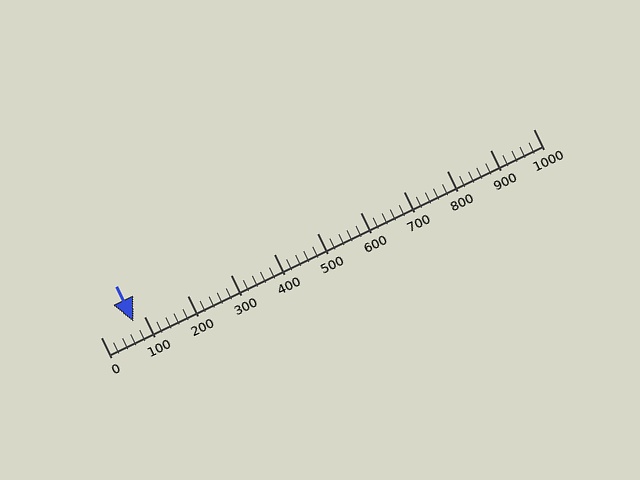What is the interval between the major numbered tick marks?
The major tick marks are spaced 100 units apart.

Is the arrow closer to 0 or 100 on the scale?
The arrow is closer to 100.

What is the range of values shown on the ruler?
The ruler shows values from 0 to 1000.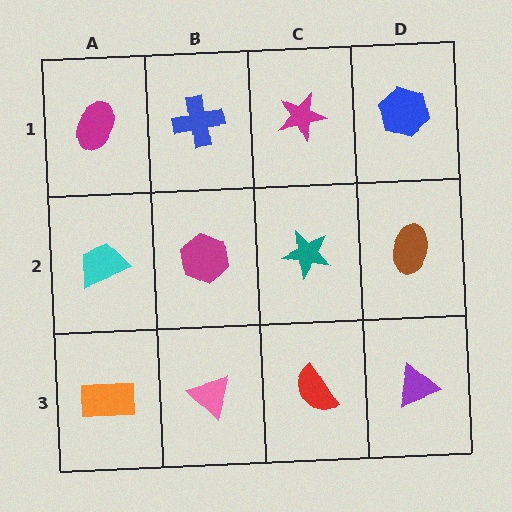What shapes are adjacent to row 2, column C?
A magenta star (row 1, column C), a red semicircle (row 3, column C), a magenta hexagon (row 2, column B), a brown ellipse (row 2, column D).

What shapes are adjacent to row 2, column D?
A blue hexagon (row 1, column D), a purple triangle (row 3, column D), a teal star (row 2, column C).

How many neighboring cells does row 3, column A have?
2.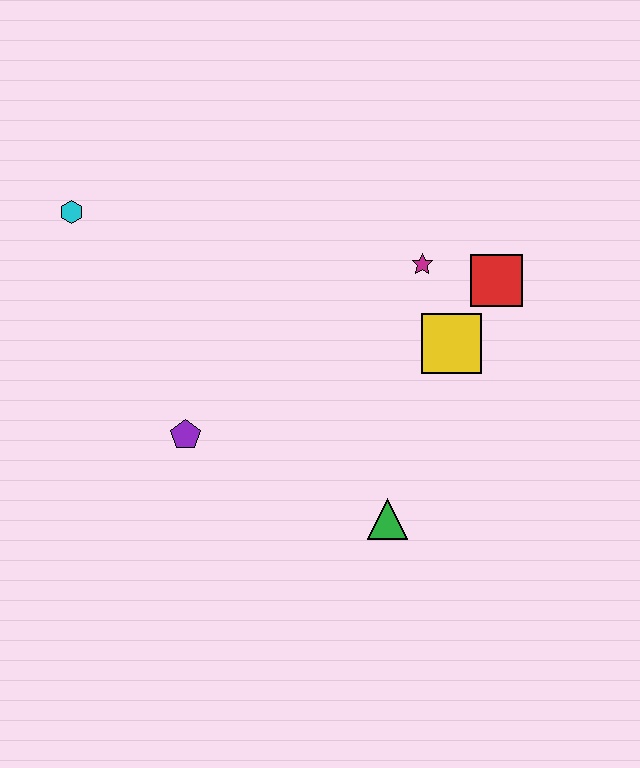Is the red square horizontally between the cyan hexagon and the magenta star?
No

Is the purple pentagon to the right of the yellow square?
No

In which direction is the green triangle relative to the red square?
The green triangle is below the red square.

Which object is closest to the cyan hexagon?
The purple pentagon is closest to the cyan hexagon.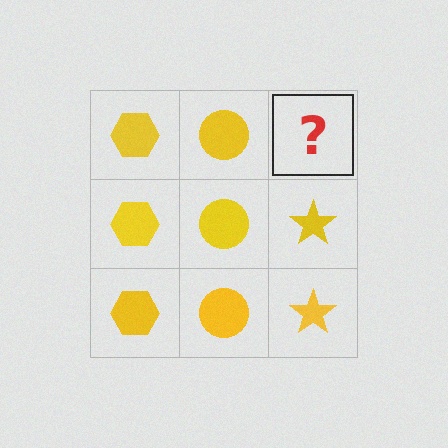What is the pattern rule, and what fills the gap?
The rule is that each column has a consistent shape. The gap should be filled with a yellow star.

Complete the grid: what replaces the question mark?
The question mark should be replaced with a yellow star.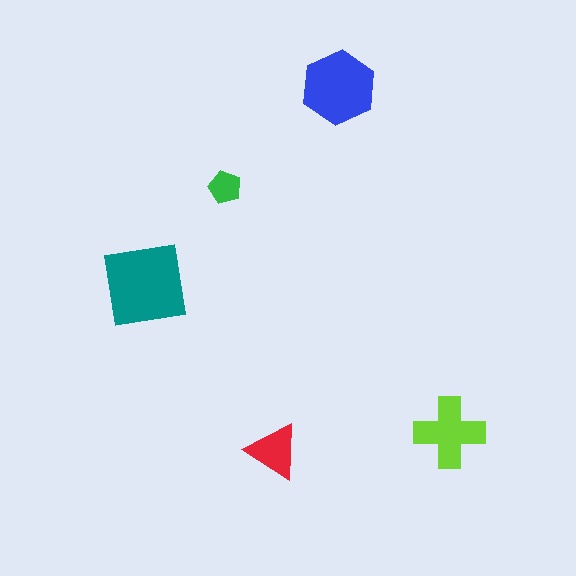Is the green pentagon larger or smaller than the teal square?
Smaller.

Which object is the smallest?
The green pentagon.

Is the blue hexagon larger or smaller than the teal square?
Smaller.